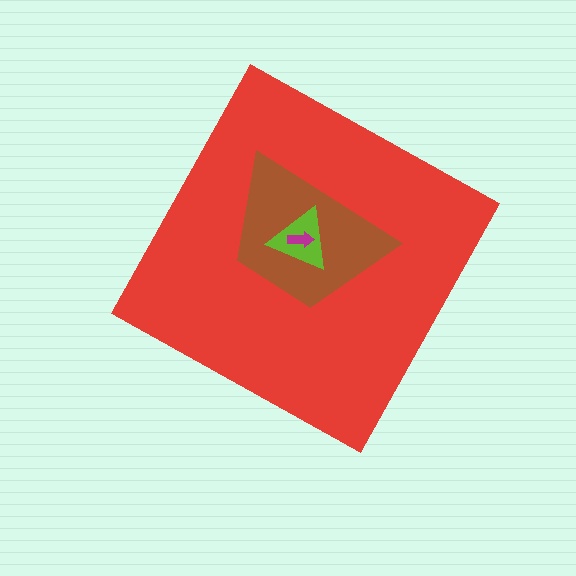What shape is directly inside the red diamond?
The brown trapezoid.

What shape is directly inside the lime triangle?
The magenta arrow.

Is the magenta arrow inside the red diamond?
Yes.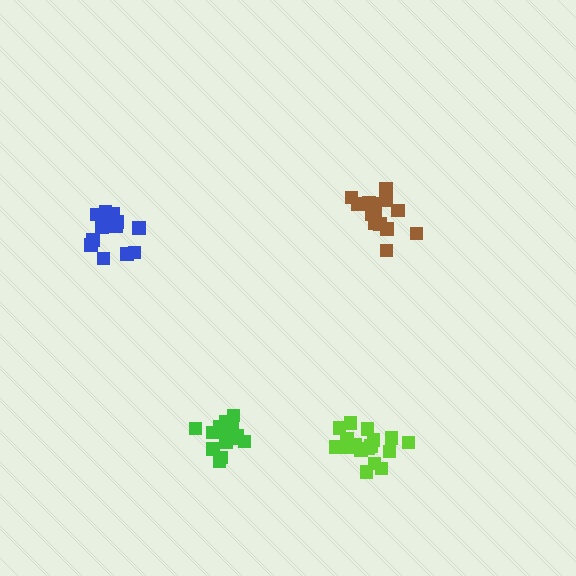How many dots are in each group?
Group 1: 15 dots, Group 2: 15 dots, Group 3: 15 dots, Group 4: 17 dots (62 total).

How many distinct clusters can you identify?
There are 4 distinct clusters.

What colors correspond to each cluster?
The clusters are colored: green, brown, blue, lime.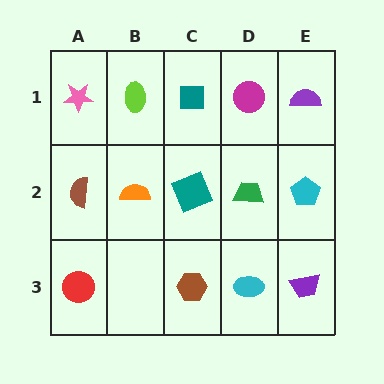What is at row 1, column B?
A lime ellipse.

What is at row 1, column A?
A pink star.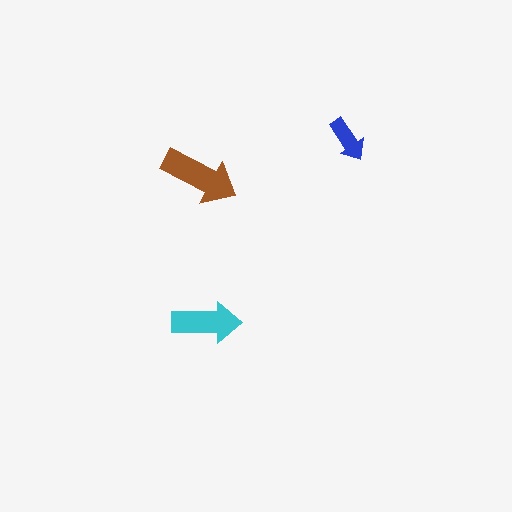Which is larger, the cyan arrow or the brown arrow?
The brown one.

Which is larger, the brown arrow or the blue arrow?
The brown one.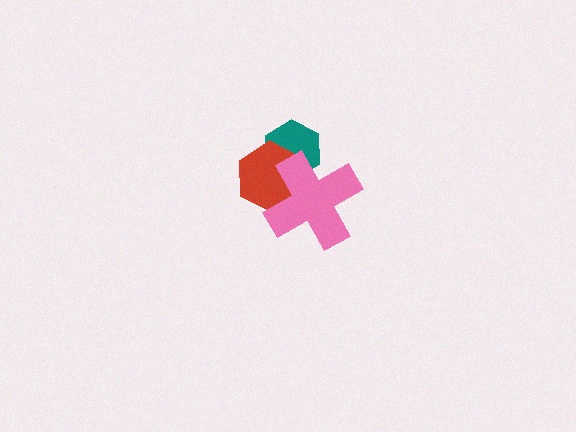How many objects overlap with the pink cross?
2 objects overlap with the pink cross.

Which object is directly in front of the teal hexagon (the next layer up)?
The red hexagon is directly in front of the teal hexagon.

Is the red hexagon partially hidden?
Yes, it is partially covered by another shape.